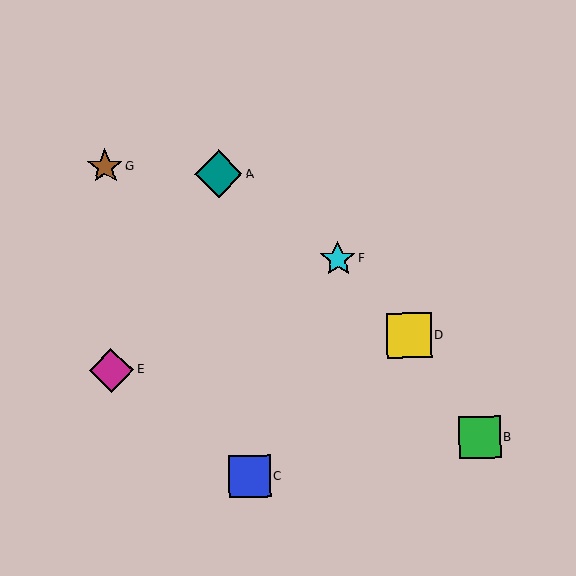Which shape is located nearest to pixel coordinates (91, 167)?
The brown star (labeled G) at (105, 167) is nearest to that location.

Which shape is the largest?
The teal diamond (labeled A) is the largest.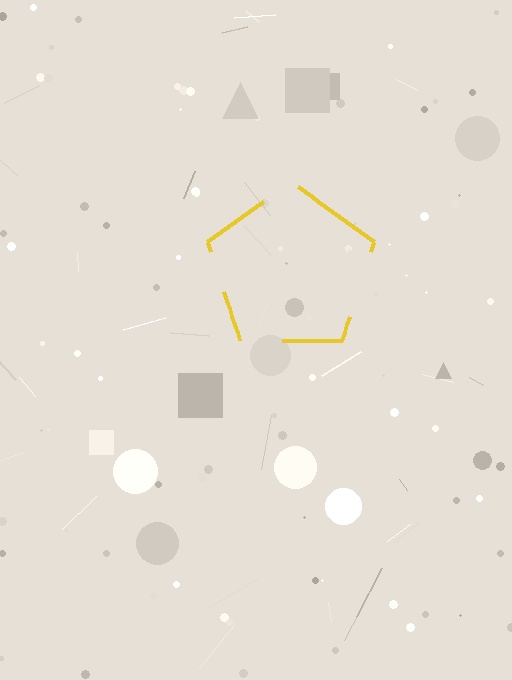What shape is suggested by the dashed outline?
The dashed outline suggests a pentagon.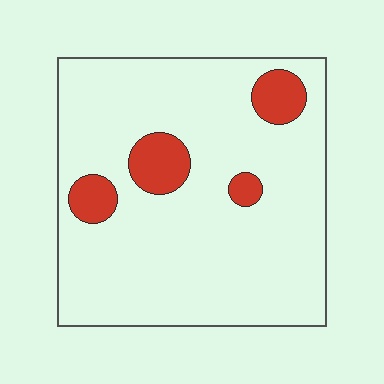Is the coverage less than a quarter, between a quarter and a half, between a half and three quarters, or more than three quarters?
Less than a quarter.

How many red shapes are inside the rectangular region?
4.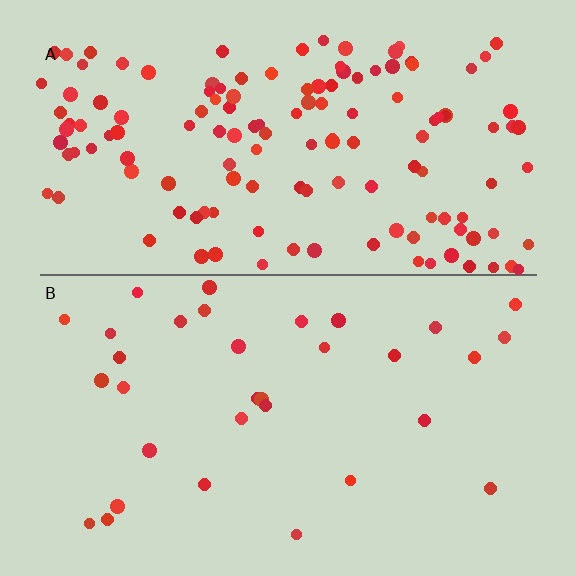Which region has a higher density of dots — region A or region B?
A (the top).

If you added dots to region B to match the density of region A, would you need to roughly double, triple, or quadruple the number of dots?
Approximately quadruple.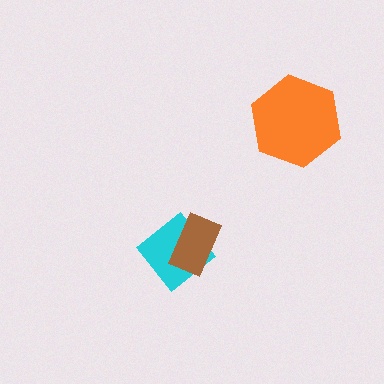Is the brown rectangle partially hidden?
No, no other shape covers it.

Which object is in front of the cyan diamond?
The brown rectangle is in front of the cyan diamond.